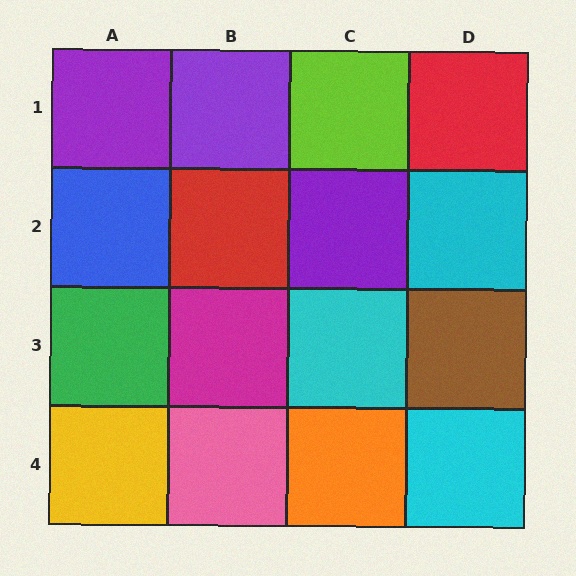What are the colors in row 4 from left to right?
Yellow, pink, orange, cyan.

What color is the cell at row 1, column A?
Purple.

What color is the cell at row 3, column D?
Brown.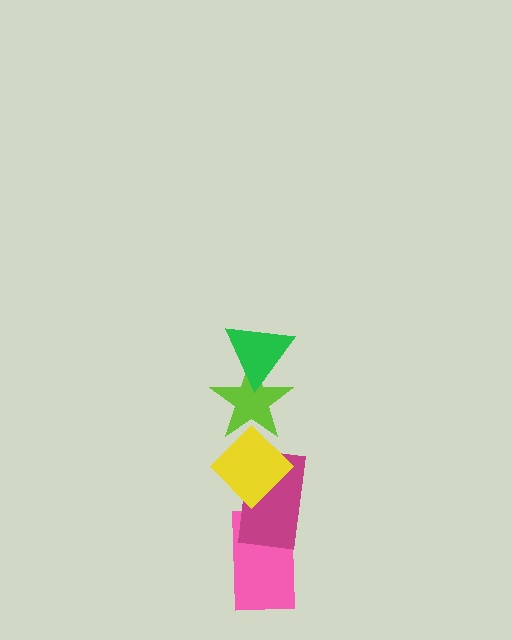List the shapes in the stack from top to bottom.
From top to bottom: the green triangle, the lime star, the yellow diamond, the magenta rectangle, the pink rectangle.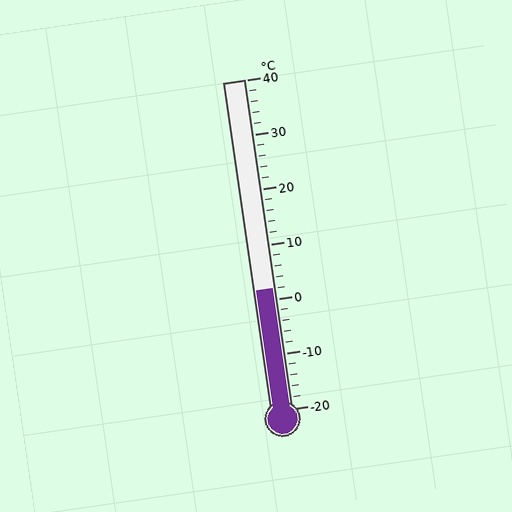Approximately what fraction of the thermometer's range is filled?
The thermometer is filled to approximately 35% of its range.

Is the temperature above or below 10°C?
The temperature is below 10°C.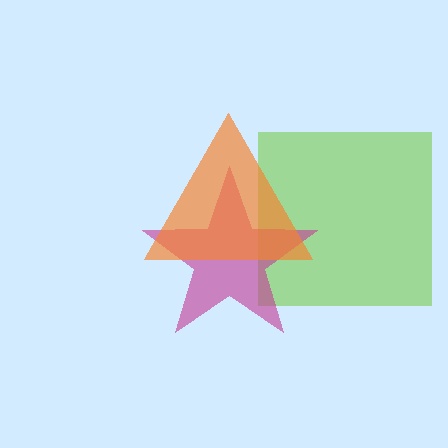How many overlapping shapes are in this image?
There are 3 overlapping shapes in the image.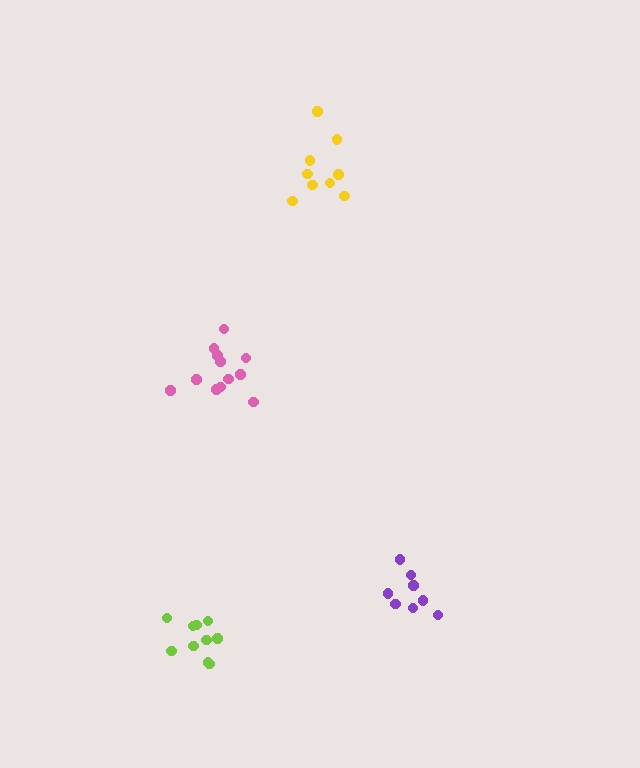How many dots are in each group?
Group 1: 12 dots, Group 2: 9 dots, Group 3: 8 dots, Group 4: 10 dots (39 total).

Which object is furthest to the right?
The purple cluster is rightmost.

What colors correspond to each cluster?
The clusters are colored: pink, yellow, purple, lime.